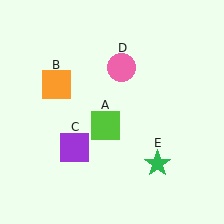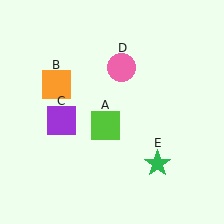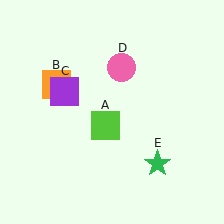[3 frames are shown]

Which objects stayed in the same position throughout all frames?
Lime square (object A) and orange square (object B) and pink circle (object D) and green star (object E) remained stationary.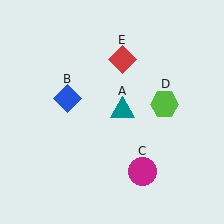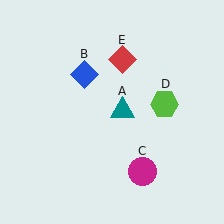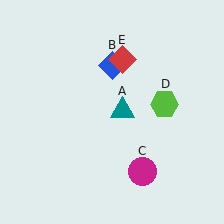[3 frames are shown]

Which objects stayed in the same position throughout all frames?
Teal triangle (object A) and magenta circle (object C) and lime hexagon (object D) and red diamond (object E) remained stationary.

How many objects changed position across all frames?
1 object changed position: blue diamond (object B).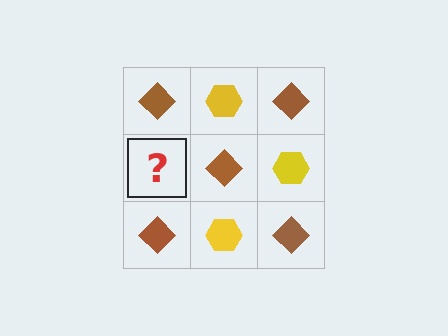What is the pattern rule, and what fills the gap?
The rule is that it alternates brown diamond and yellow hexagon in a checkerboard pattern. The gap should be filled with a yellow hexagon.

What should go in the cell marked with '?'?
The missing cell should contain a yellow hexagon.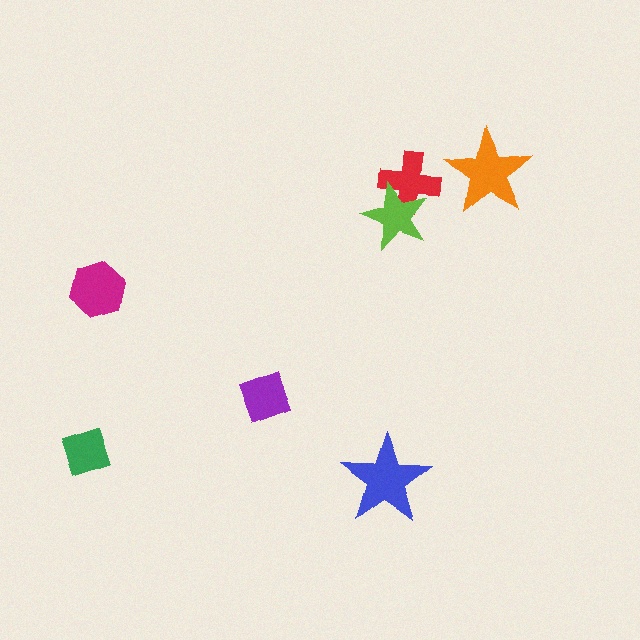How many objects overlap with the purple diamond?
0 objects overlap with the purple diamond.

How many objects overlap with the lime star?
1 object overlaps with the lime star.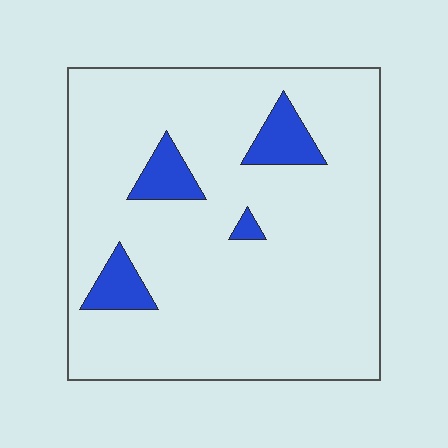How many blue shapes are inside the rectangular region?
4.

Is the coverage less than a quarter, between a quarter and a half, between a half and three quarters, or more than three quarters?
Less than a quarter.